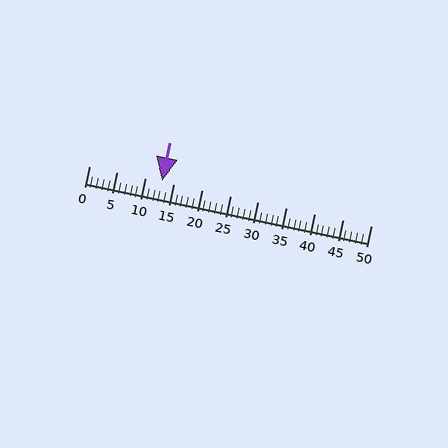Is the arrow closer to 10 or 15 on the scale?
The arrow is closer to 15.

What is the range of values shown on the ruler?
The ruler shows values from 0 to 50.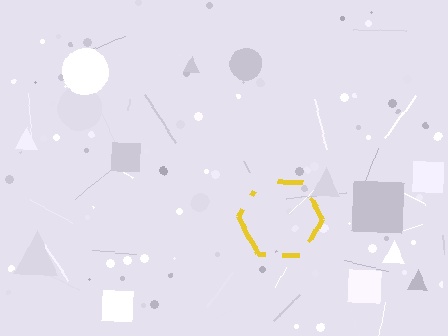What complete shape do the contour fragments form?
The contour fragments form a hexagon.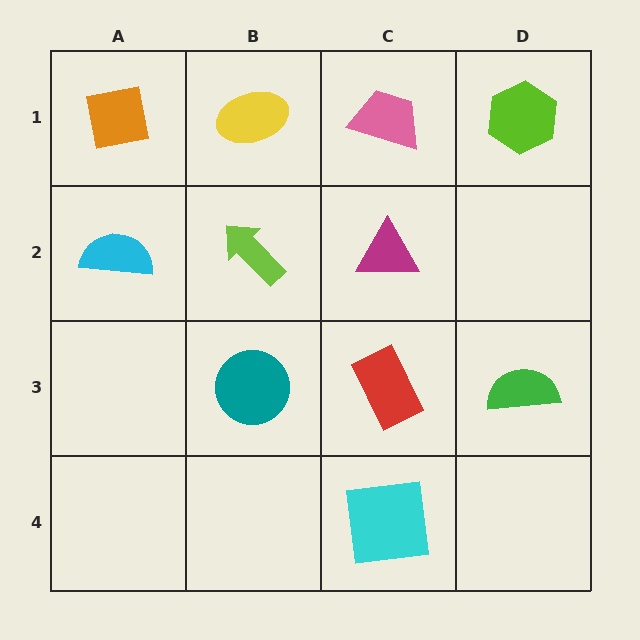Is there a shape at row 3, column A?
No, that cell is empty.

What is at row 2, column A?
A cyan semicircle.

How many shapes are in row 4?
1 shape.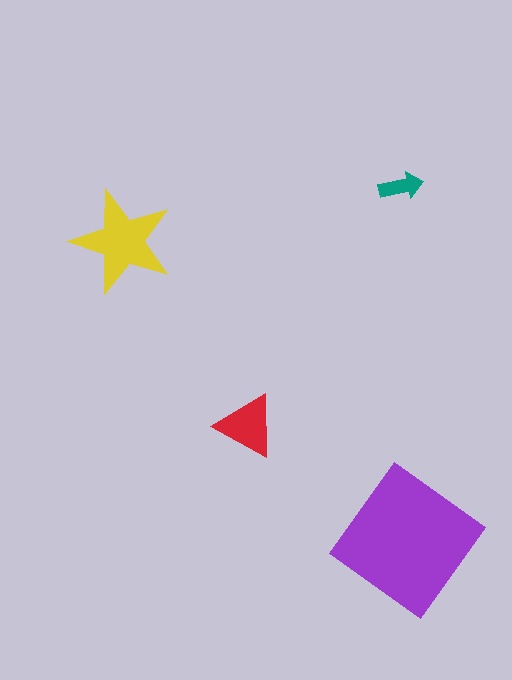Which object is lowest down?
The purple diamond is bottommost.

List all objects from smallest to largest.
The teal arrow, the red triangle, the yellow star, the purple diamond.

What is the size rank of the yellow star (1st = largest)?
2nd.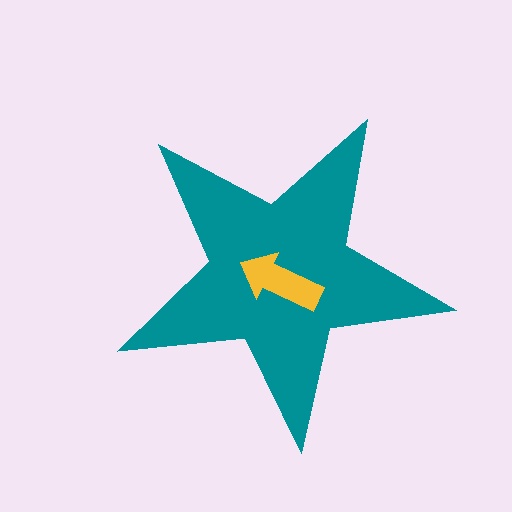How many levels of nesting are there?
2.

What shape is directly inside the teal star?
The yellow arrow.